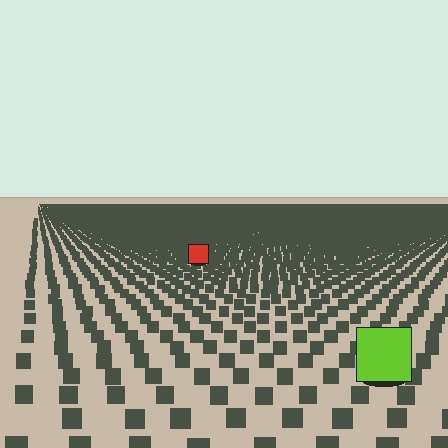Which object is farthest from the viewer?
The red square is farthest from the viewer. It appears smaller and the ground texture around it is denser.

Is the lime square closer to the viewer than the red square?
Yes. The lime square is closer — you can tell from the texture gradient: the ground texture is coarser near it.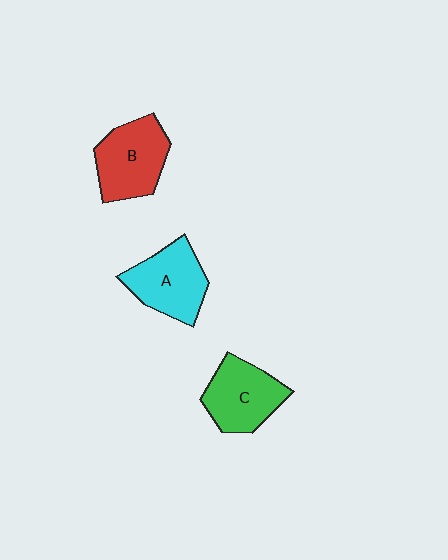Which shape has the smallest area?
Shape C (green).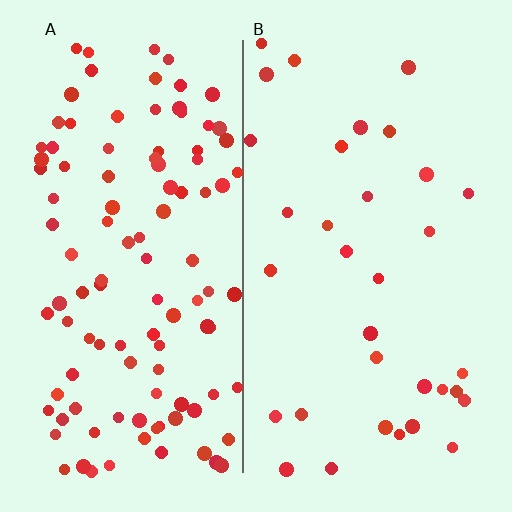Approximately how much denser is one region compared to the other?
Approximately 3.3× — region A over region B.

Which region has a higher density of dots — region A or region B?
A (the left).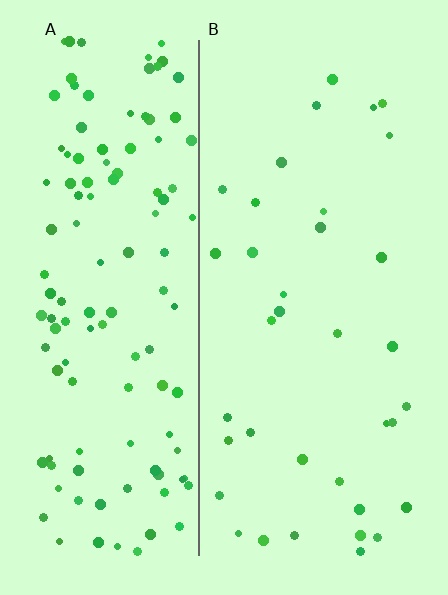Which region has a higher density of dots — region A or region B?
A (the left).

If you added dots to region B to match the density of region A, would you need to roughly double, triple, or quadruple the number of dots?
Approximately triple.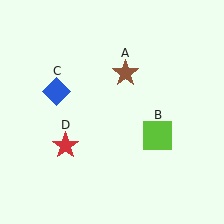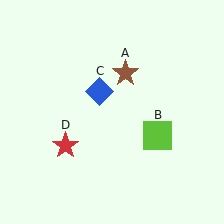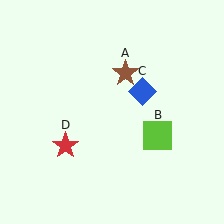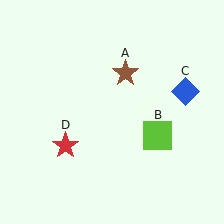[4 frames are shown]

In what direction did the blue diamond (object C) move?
The blue diamond (object C) moved right.